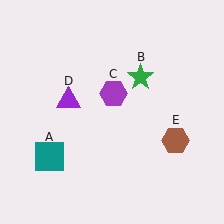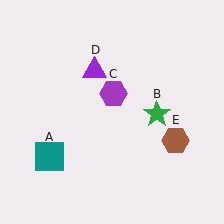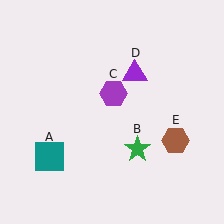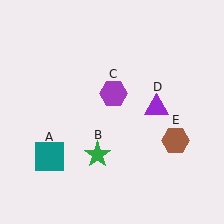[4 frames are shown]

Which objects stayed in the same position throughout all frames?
Teal square (object A) and purple hexagon (object C) and brown hexagon (object E) remained stationary.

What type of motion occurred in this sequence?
The green star (object B), purple triangle (object D) rotated clockwise around the center of the scene.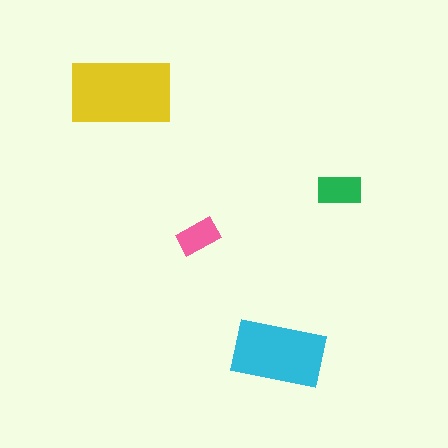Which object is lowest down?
The cyan rectangle is bottommost.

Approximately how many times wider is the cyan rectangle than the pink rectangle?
About 2 times wider.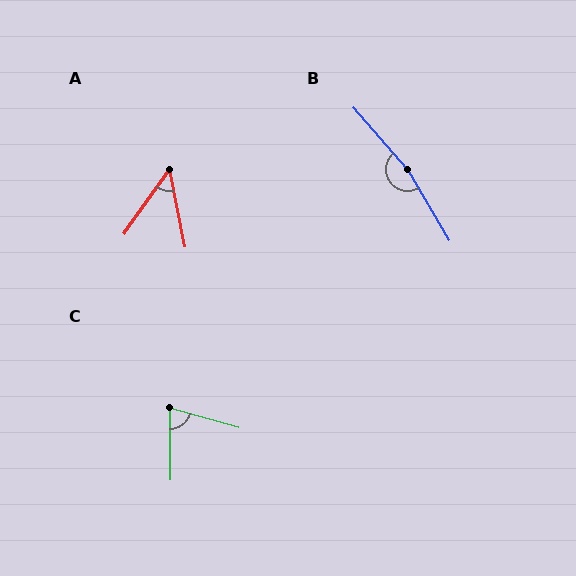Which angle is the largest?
B, at approximately 169 degrees.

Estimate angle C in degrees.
Approximately 74 degrees.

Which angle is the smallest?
A, at approximately 46 degrees.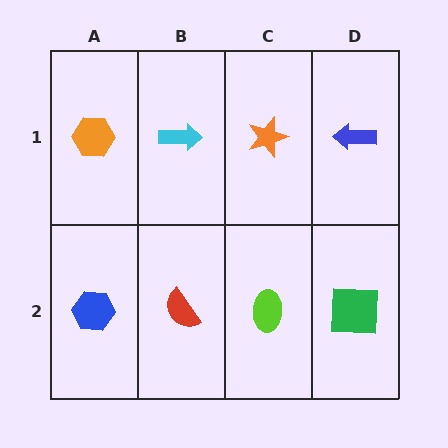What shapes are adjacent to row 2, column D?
A blue arrow (row 1, column D), a lime ellipse (row 2, column C).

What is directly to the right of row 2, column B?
A lime ellipse.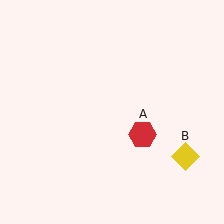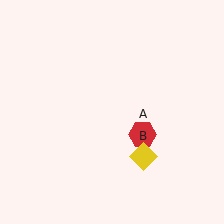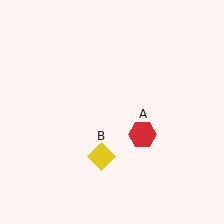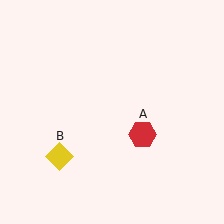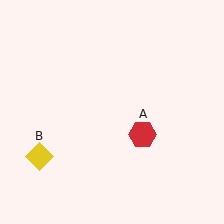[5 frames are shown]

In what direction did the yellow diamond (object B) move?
The yellow diamond (object B) moved left.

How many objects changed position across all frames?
1 object changed position: yellow diamond (object B).